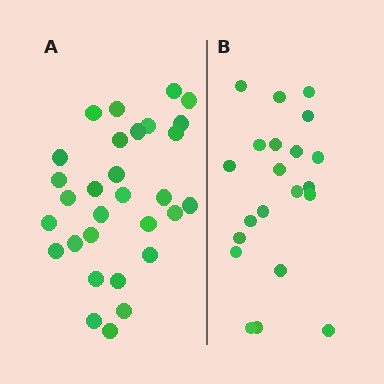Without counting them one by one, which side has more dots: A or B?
Region A (the left region) has more dots.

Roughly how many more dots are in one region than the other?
Region A has roughly 8 or so more dots than region B.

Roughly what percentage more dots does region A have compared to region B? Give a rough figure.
About 45% more.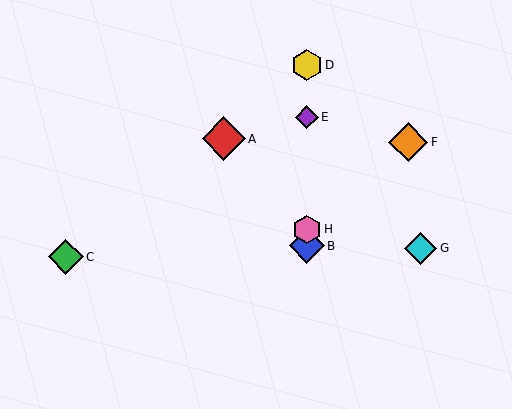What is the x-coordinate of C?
Object C is at x≈66.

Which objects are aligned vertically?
Objects B, D, E, H are aligned vertically.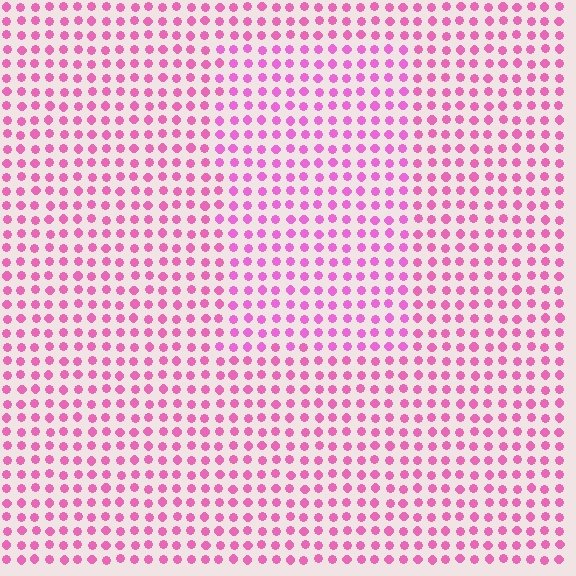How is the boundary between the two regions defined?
The boundary is defined purely by a slight shift in hue (about 15 degrees). Spacing, size, and orientation are identical on both sides.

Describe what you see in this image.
The image is filled with small pink elements in a uniform arrangement. A rectangle-shaped region is visible where the elements are tinted to a slightly different hue, forming a subtle color boundary.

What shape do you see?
I see a rectangle.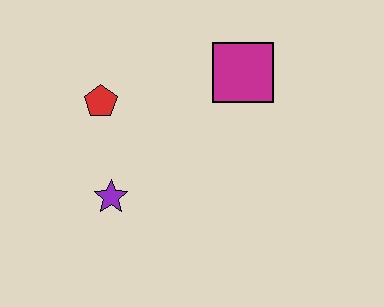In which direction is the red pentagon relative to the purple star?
The red pentagon is above the purple star.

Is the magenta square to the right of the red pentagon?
Yes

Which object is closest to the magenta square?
The red pentagon is closest to the magenta square.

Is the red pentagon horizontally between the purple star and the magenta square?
No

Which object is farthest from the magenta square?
The purple star is farthest from the magenta square.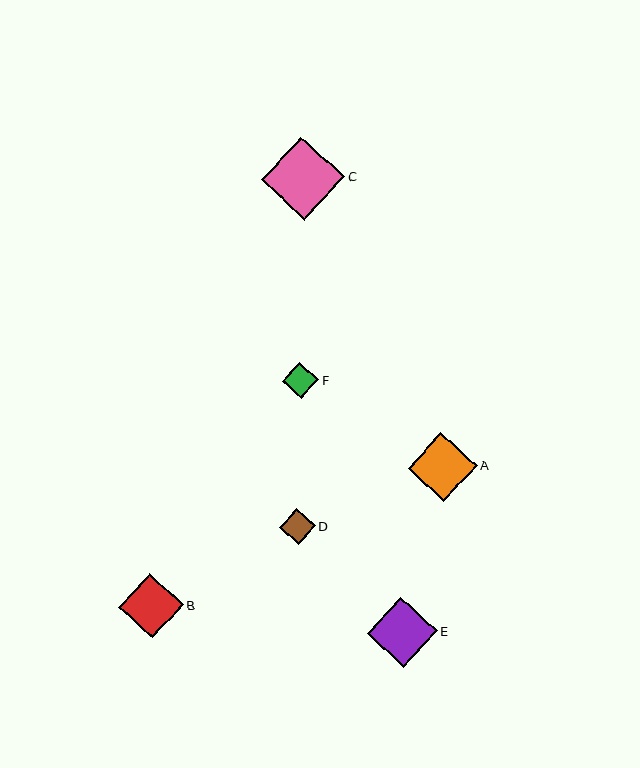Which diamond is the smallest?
Diamond D is the smallest with a size of approximately 36 pixels.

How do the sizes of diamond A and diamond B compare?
Diamond A and diamond B are approximately the same size.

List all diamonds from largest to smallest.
From largest to smallest: C, E, A, B, F, D.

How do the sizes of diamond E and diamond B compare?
Diamond E and diamond B are approximately the same size.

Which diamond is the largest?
Diamond C is the largest with a size of approximately 84 pixels.